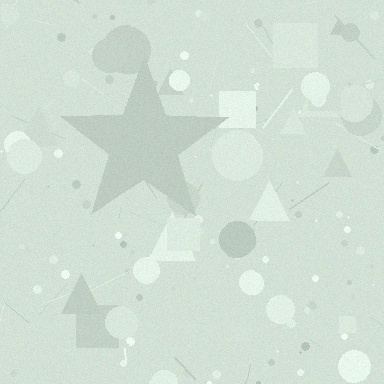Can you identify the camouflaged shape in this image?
The camouflaged shape is a star.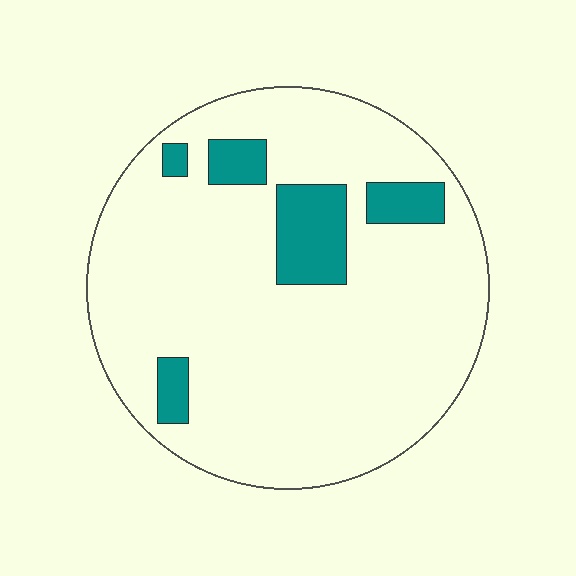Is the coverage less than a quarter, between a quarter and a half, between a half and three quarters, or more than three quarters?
Less than a quarter.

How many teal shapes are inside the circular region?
5.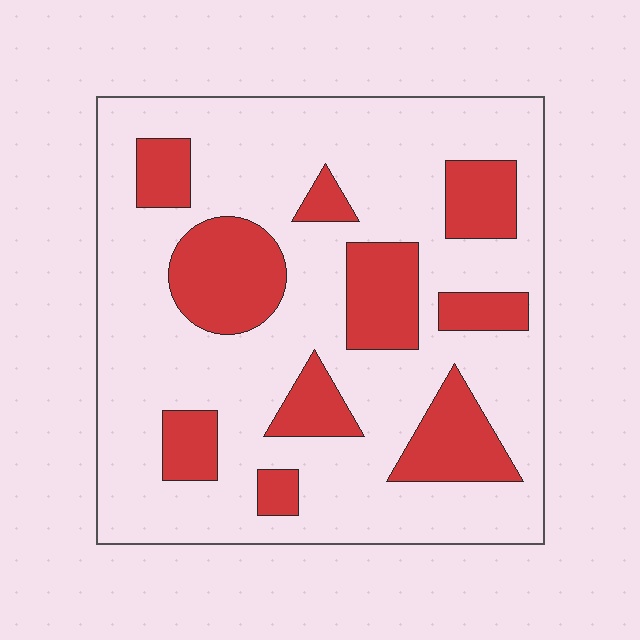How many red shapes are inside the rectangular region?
10.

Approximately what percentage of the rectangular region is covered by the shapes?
Approximately 25%.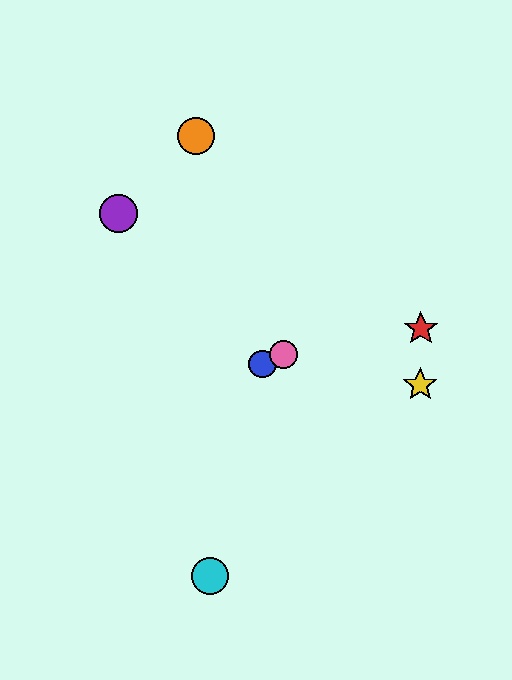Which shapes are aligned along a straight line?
The blue circle, the green circle, the pink circle are aligned along a straight line.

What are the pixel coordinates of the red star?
The red star is at (421, 328).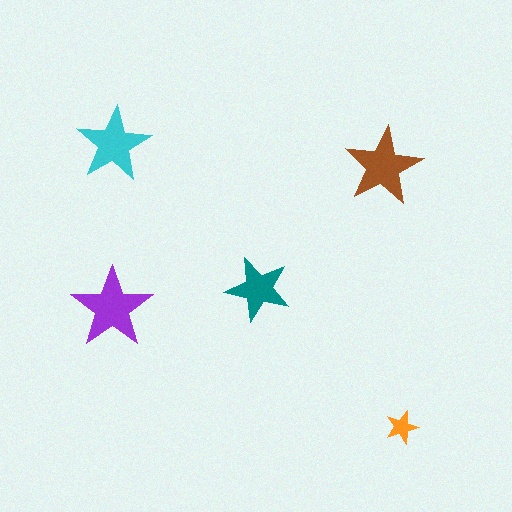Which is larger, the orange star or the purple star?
The purple one.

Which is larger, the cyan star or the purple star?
The purple one.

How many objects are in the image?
There are 5 objects in the image.